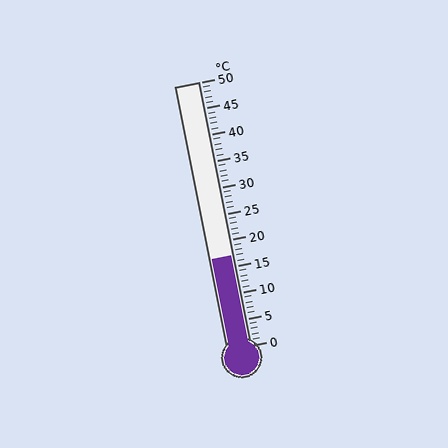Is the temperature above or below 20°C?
The temperature is below 20°C.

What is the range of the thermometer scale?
The thermometer scale ranges from 0°C to 50°C.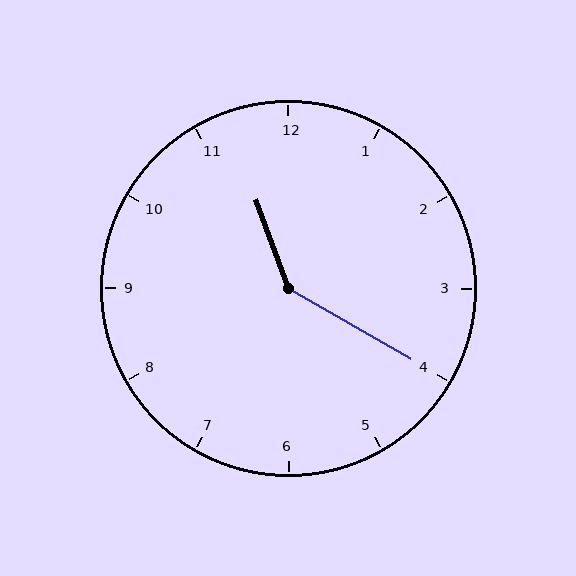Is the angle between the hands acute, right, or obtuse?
It is obtuse.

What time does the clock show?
11:20.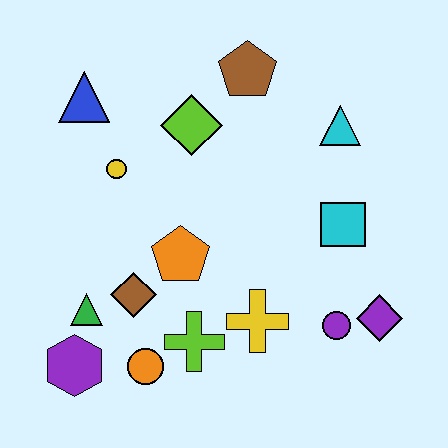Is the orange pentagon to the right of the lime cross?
No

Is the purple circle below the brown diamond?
Yes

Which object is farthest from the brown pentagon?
The purple hexagon is farthest from the brown pentagon.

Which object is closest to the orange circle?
The lime cross is closest to the orange circle.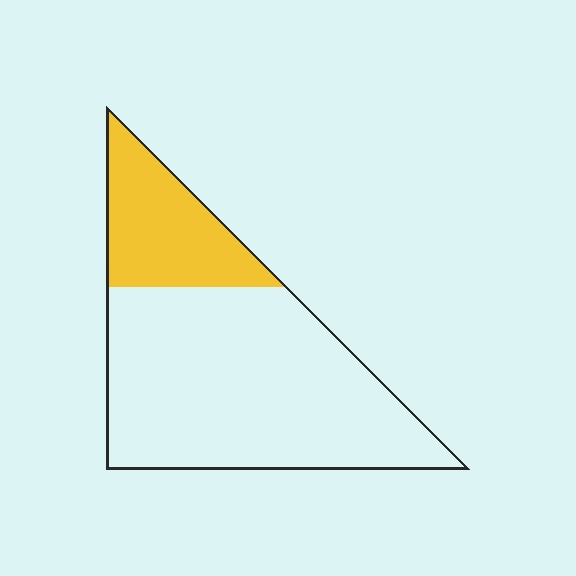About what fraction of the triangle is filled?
About one quarter (1/4).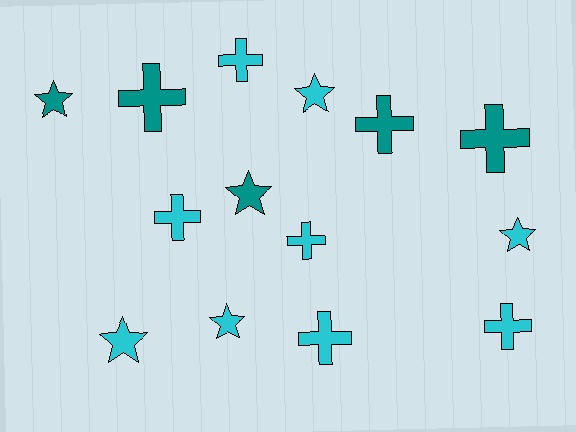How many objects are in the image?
There are 14 objects.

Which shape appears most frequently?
Cross, with 8 objects.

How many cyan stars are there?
There are 4 cyan stars.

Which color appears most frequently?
Cyan, with 9 objects.